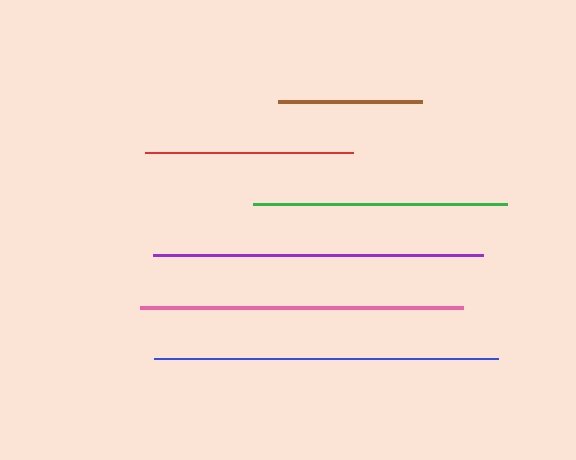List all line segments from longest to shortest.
From longest to shortest: blue, purple, pink, green, red, brown.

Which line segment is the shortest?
The brown line is the shortest at approximately 145 pixels.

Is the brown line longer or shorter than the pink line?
The pink line is longer than the brown line.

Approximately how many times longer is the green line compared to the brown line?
The green line is approximately 1.8 times the length of the brown line.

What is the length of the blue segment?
The blue segment is approximately 343 pixels long.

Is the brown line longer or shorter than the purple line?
The purple line is longer than the brown line.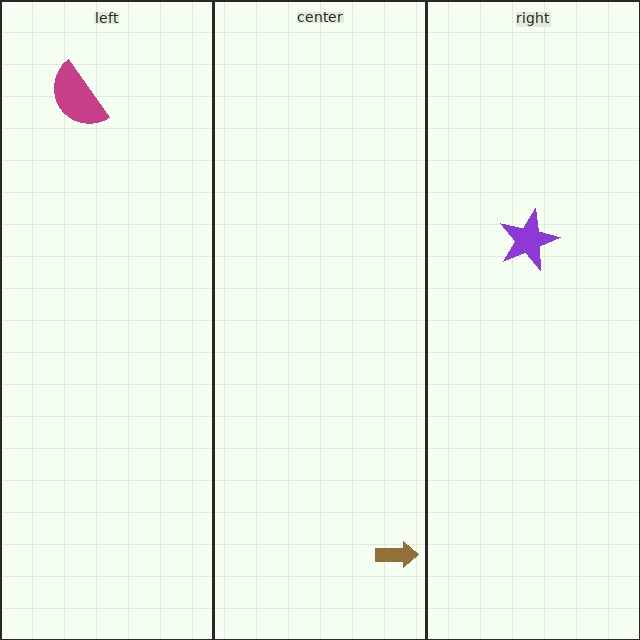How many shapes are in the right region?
1.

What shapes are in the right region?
The purple star.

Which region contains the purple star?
The right region.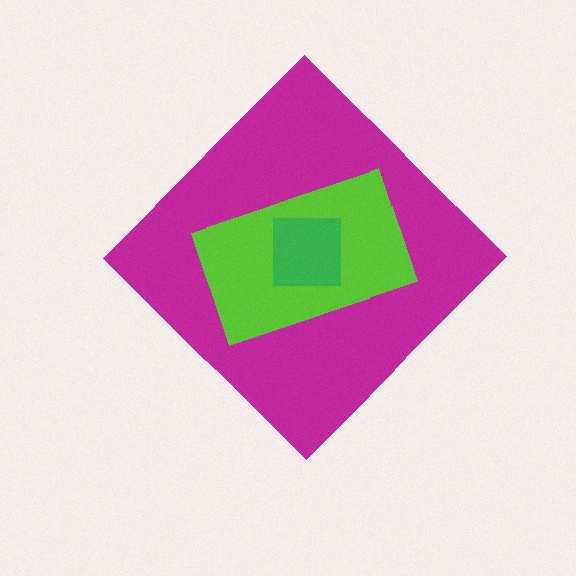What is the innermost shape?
The green square.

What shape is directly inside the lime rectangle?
The green square.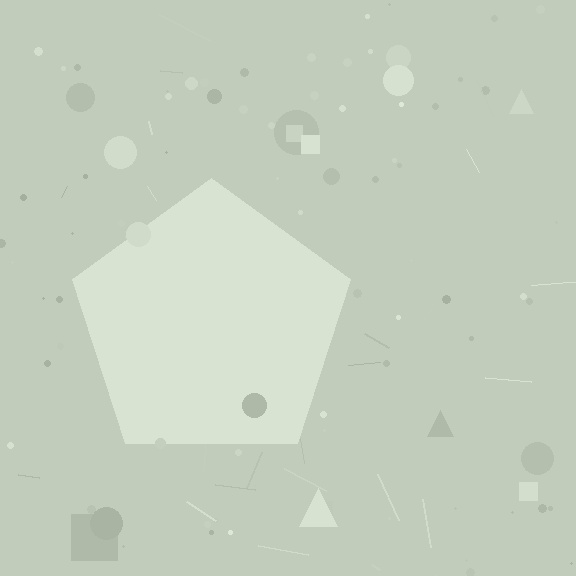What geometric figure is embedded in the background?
A pentagon is embedded in the background.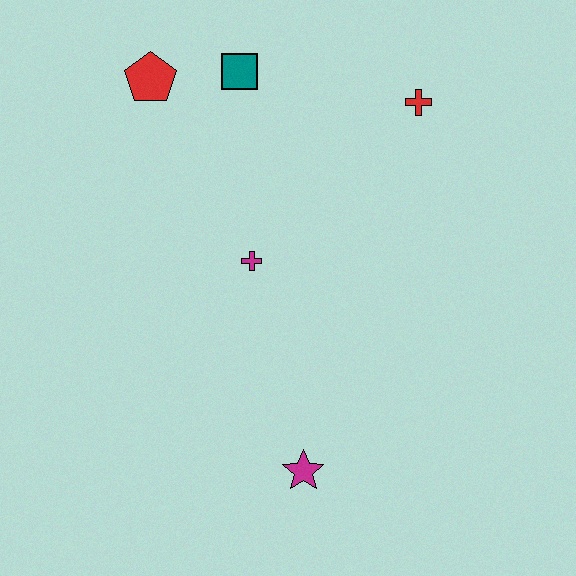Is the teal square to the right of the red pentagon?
Yes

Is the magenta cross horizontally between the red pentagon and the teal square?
No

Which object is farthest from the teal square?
The magenta star is farthest from the teal square.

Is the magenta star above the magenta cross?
No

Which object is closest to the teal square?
The red pentagon is closest to the teal square.